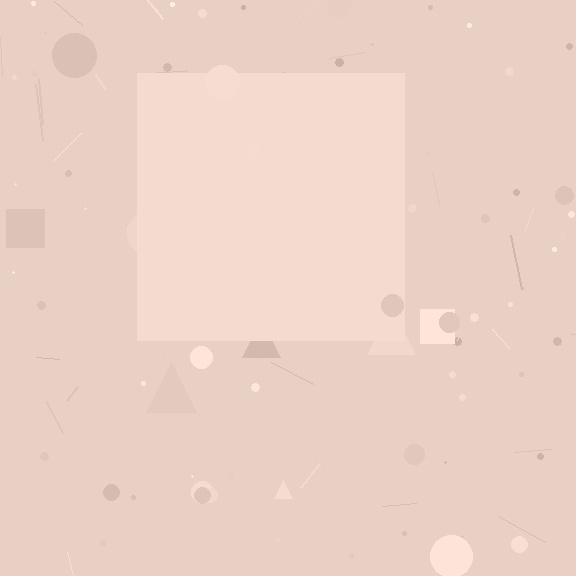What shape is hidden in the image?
A square is hidden in the image.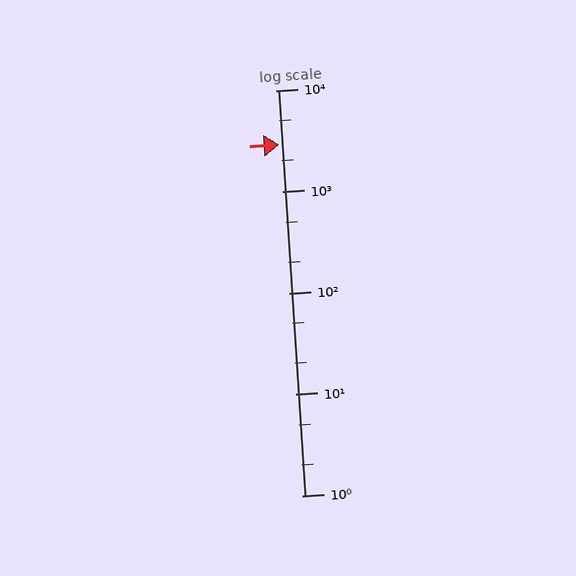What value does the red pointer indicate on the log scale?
The pointer indicates approximately 2900.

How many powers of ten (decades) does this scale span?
The scale spans 4 decades, from 1 to 10000.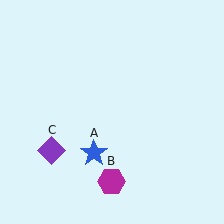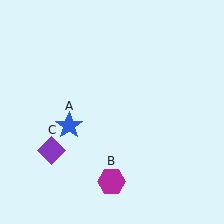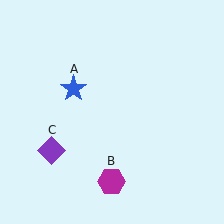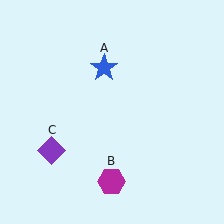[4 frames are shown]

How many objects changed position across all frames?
1 object changed position: blue star (object A).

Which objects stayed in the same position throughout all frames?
Magenta hexagon (object B) and purple diamond (object C) remained stationary.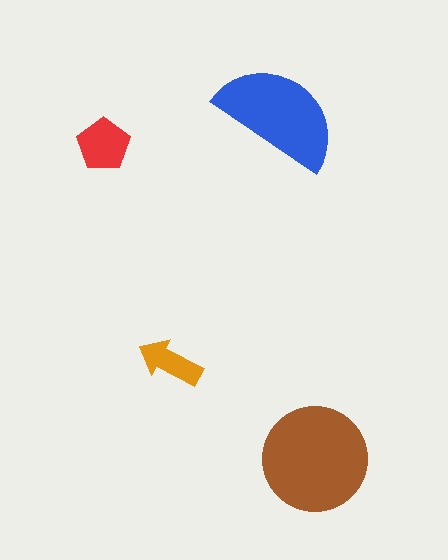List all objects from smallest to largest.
The orange arrow, the red pentagon, the blue semicircle, the brown circle.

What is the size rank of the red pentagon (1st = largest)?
3rd.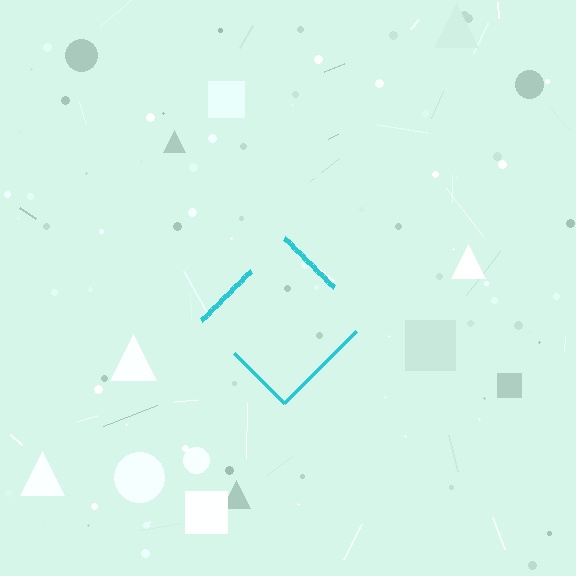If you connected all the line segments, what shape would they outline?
They would outline a diamond.